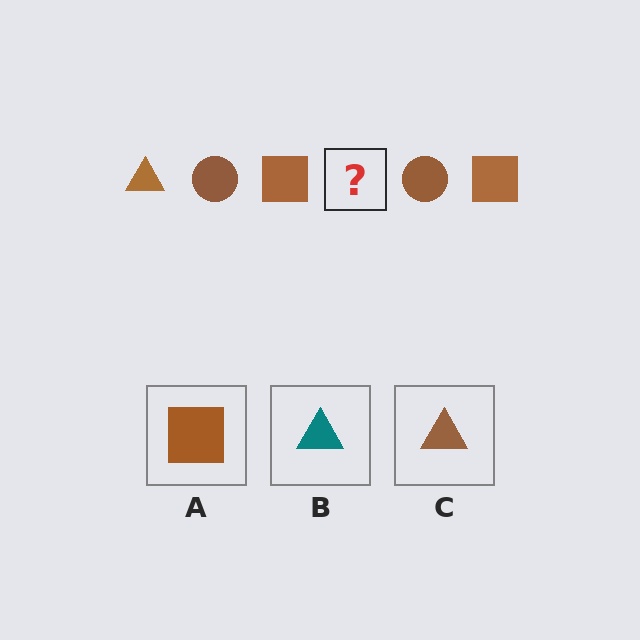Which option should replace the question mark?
Option C.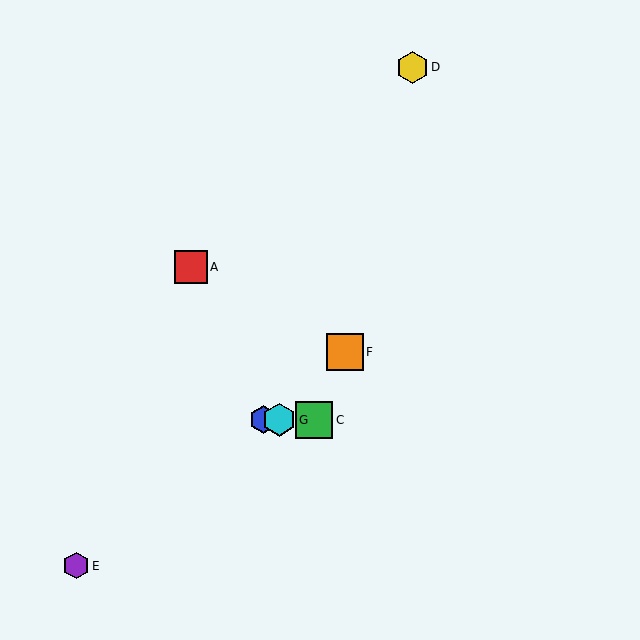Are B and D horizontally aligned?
No, B is at y≈420 and D is at y≈67.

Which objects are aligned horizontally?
Objects B, C, G are aligned horizontally.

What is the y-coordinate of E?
Object E is at y≈566.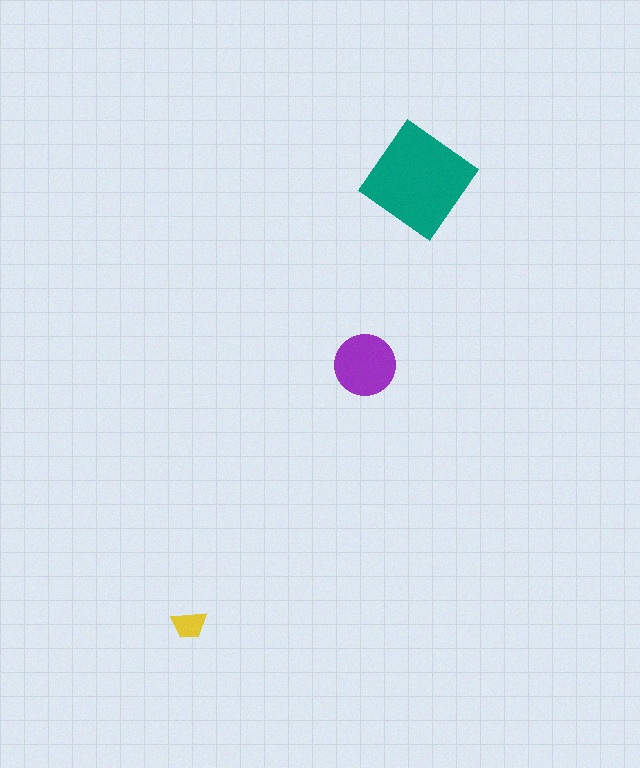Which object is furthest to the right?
The teal diamond is rightmost.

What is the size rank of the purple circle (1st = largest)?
2nd.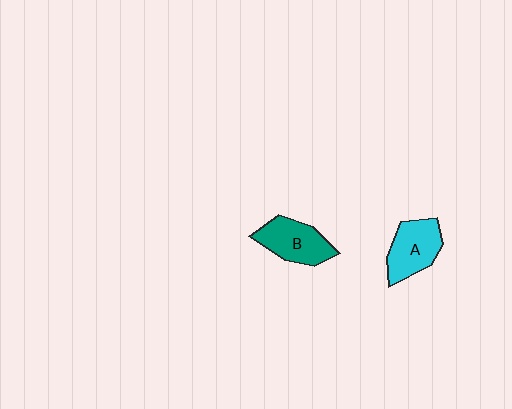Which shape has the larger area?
Shape B (teal).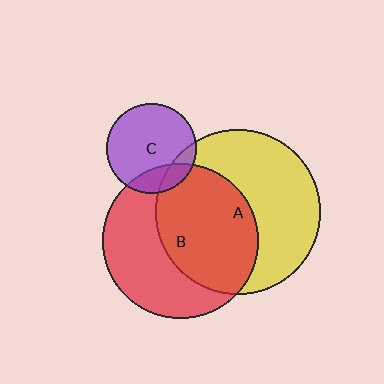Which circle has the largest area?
Circle A (yellow).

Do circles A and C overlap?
Yes.